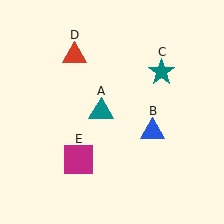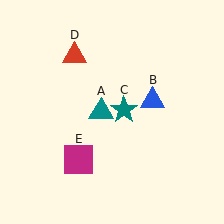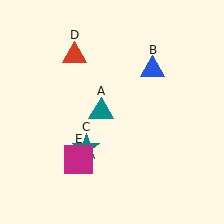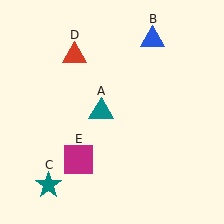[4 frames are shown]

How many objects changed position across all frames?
2 objects changed position: blue triangle (object B), teal star (object C).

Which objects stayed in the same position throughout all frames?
Teal triangle (object A) and red triangle (object D) and magenta square (object E) remained stationary.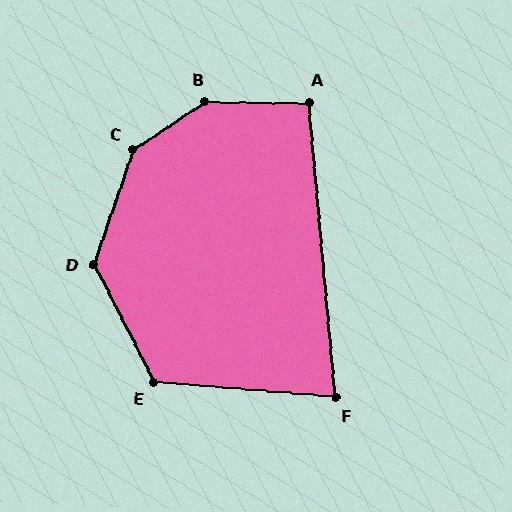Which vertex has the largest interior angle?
B, at approximately 146 degrees.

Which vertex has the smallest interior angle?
F, at approximately 80 degrees.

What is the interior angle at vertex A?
Approximately 95 degrees (obtuse).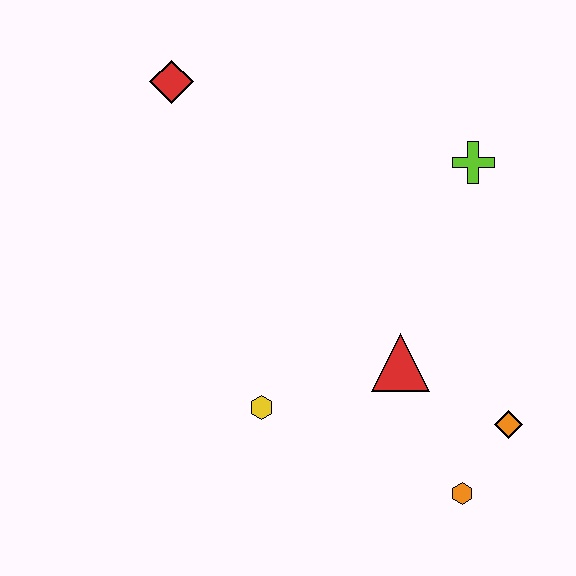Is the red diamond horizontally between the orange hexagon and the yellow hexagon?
No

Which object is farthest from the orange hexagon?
The red diamond is farthest from the orange hexagon.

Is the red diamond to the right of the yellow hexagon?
No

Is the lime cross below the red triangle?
No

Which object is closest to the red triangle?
The orange diamond is closest to the red triangle.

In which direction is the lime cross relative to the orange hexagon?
The lime cross is above the orange hexagon.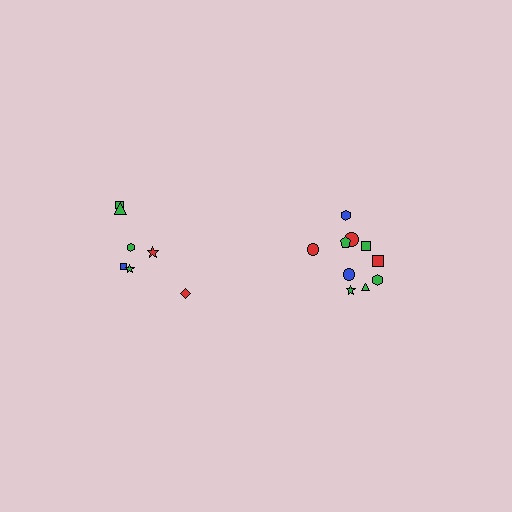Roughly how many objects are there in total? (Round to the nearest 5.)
Roughly 15 objects in total.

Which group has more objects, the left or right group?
The right group.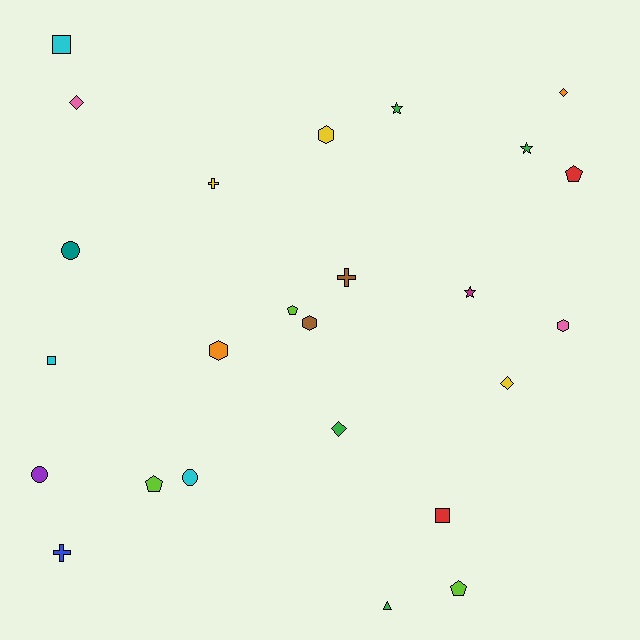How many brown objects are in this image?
There are 2 brown objects.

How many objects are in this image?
There are 25 objects.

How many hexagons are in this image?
There are 4 hexagons.